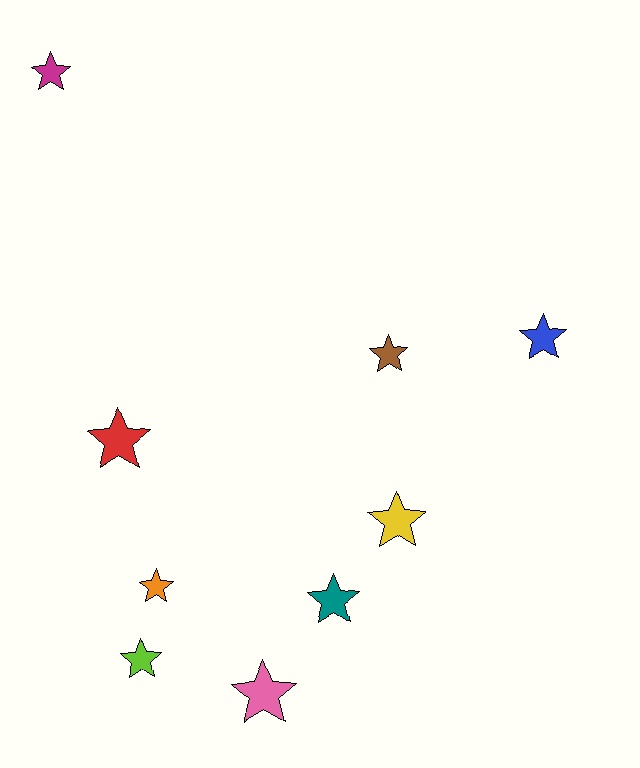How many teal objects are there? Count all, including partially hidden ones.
There is 1 teal object.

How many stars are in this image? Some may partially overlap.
There are 9 stars.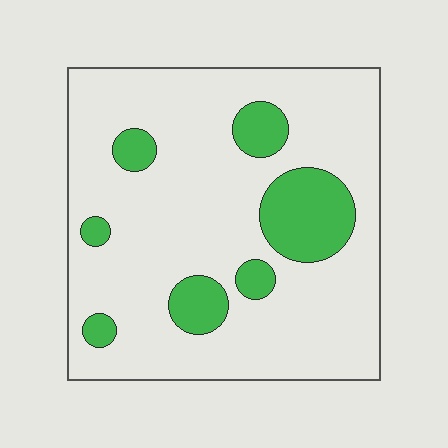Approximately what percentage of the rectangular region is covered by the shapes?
Approximately 20%.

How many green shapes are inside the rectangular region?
7.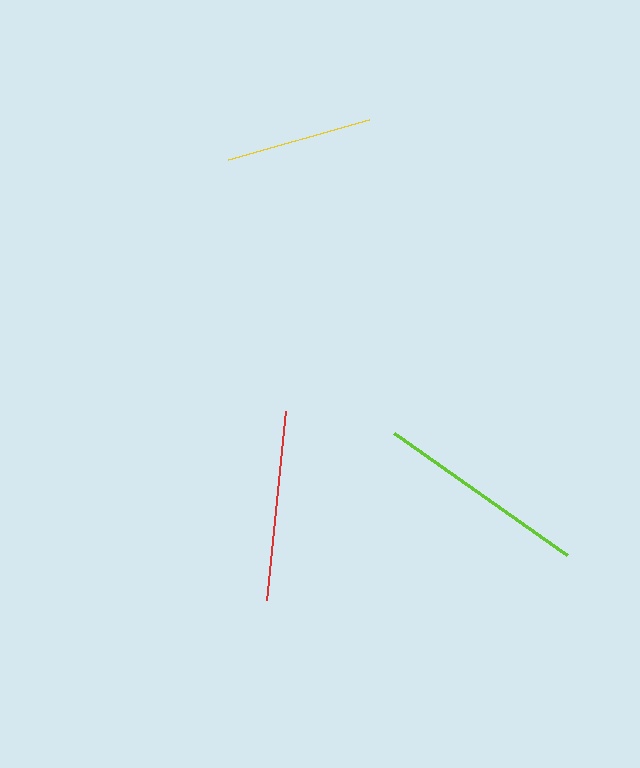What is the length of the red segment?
The red segment is approximately 190 pixels long.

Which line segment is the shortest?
The yellow line is the shortest at approximately 147 pixels.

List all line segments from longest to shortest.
From longest to shortest: lime, red, yellow.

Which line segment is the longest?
The lime line is the longest at approximately 212 pixels.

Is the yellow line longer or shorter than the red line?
The red line is longer than the yellow line.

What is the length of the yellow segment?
The yellow segment is approximately 147 pixels long.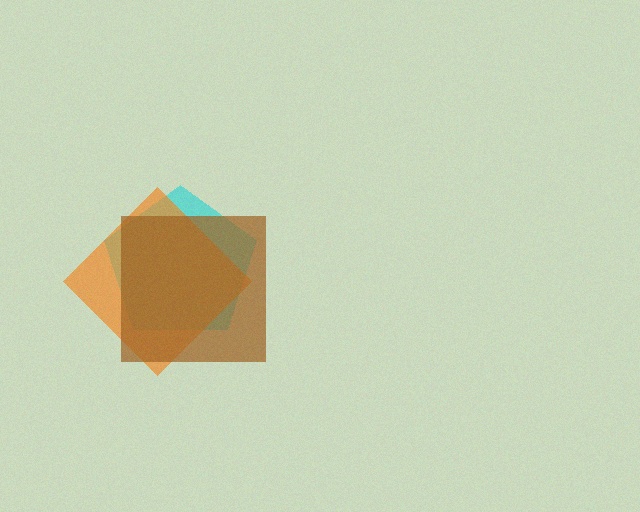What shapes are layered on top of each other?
The layered shapes are: a cyan pentagon, an orange diamond, a brown square.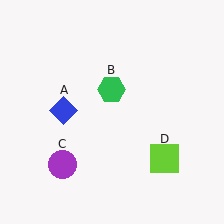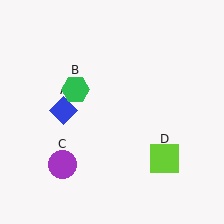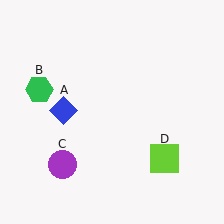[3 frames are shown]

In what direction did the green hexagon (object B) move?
The green hexagon (object B) moved left.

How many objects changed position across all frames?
1 object changed position: green hexagon (object B).